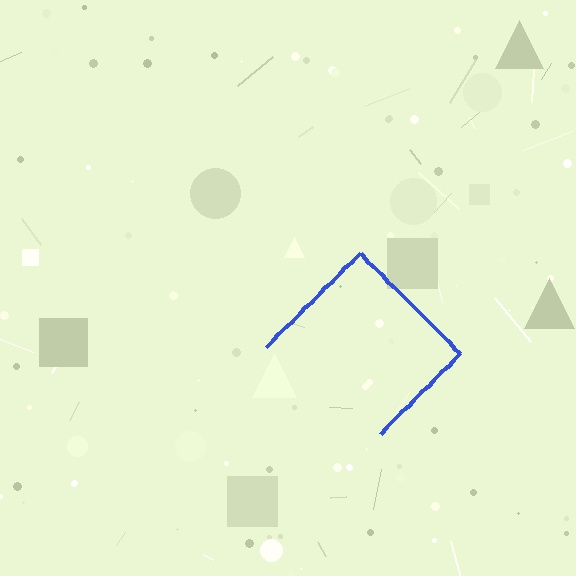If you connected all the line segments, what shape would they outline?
They would outline a diamond.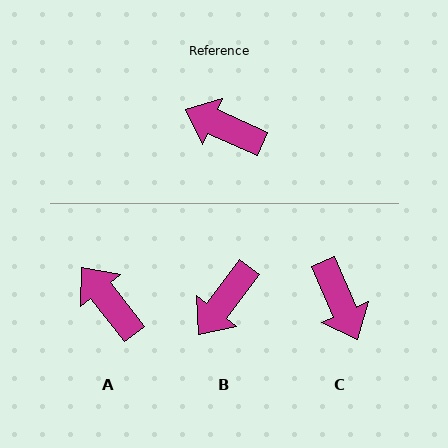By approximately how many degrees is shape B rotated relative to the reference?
Approximately 77 degrees counter-clockwise.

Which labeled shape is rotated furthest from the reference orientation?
C, about 138 degrees away.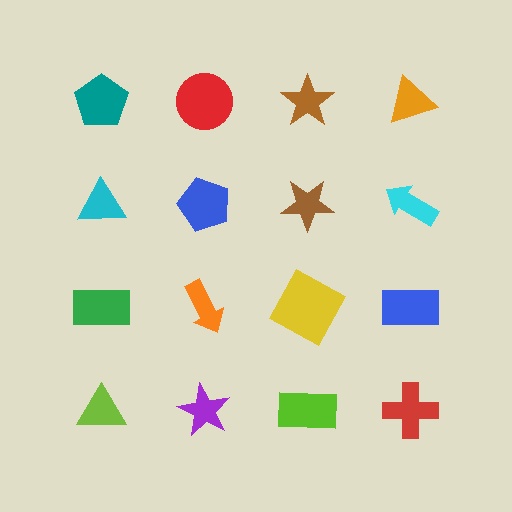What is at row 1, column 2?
A red circle.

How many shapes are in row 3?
4 shapes.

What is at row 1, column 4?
An orange triangle.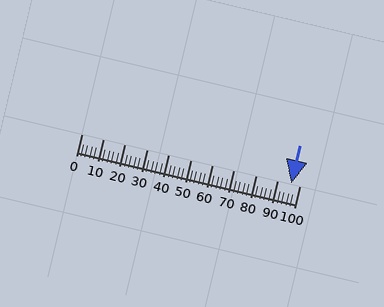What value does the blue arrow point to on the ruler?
The blue arrow points to approximately 96.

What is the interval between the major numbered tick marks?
The major tick marks are spaced 10 units apart.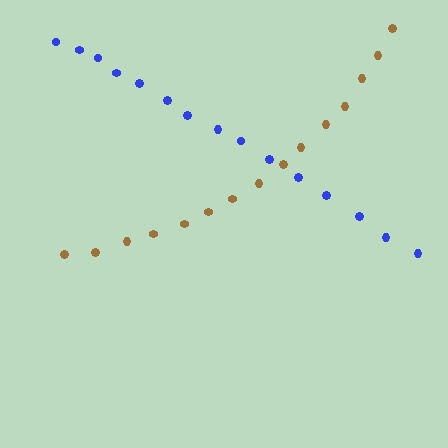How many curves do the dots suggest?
There are 2 distinct paths.